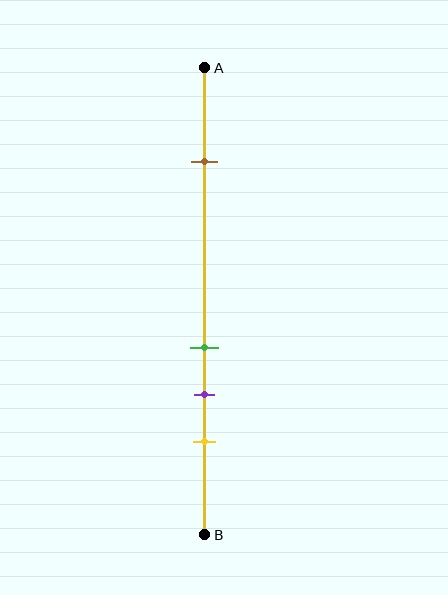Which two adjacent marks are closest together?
The green and purple marks are the closest adjacent pair.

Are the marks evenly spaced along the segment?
No, the marks are not evenly spaced.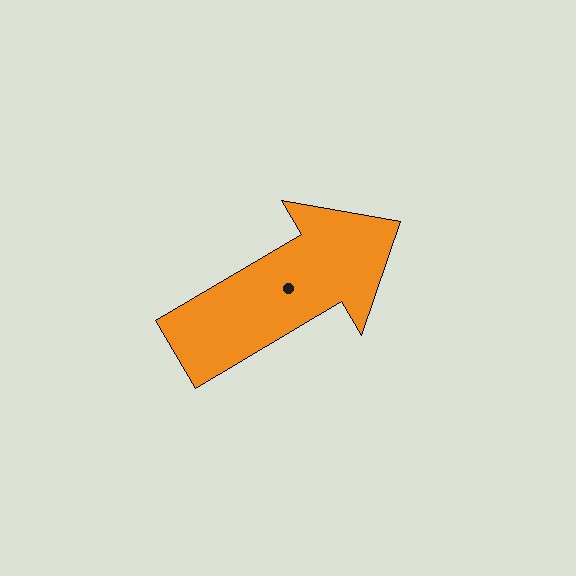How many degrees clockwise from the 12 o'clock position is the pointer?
Approximately 59 degrees.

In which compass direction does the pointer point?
Northeast.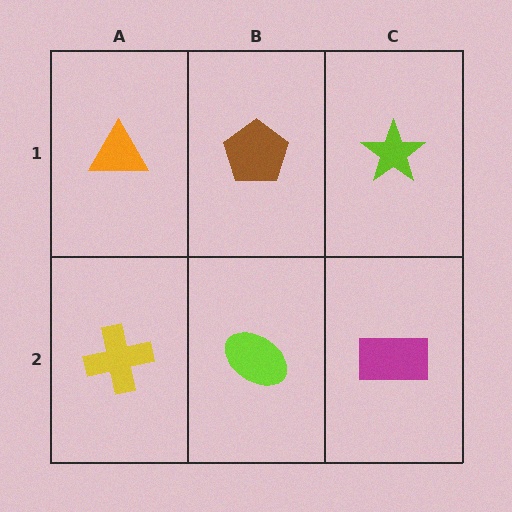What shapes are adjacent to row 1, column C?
A magenta rectangle (row 2, column C), a brown pentagon (row 1, column B).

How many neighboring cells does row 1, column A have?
2.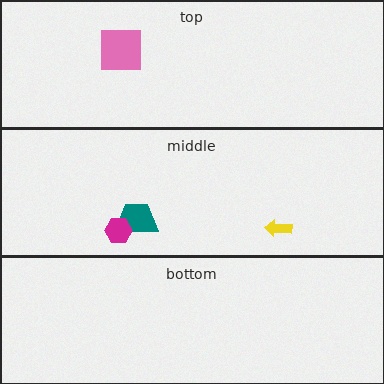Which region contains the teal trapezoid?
The middle region.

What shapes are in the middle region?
The yellow arrow, the teal trapezoid, the magenta hexagon.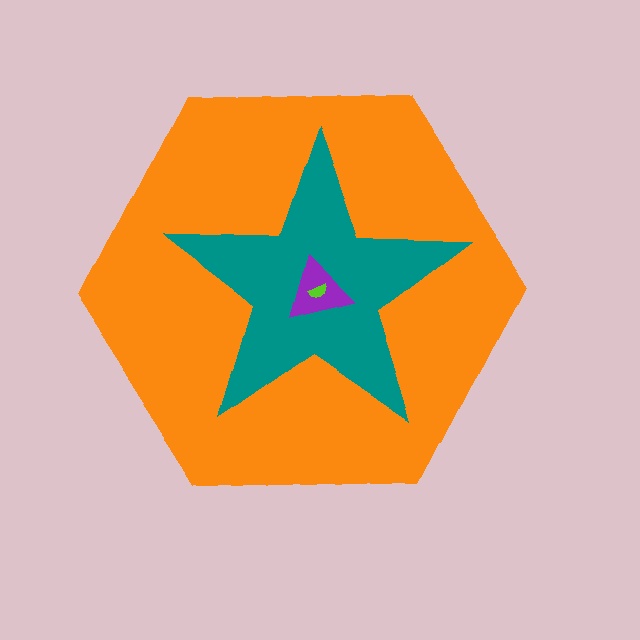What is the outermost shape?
The orange hexagon.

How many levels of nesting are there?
4.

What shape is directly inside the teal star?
The purple triangle.